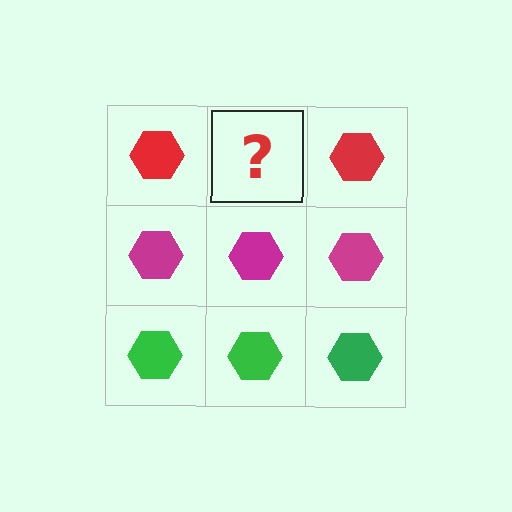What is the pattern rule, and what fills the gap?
The rule is that each row has a consistent color. The gap should be filled with a red hexagon.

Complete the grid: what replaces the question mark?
The question mark should be replaced with a red hexagon.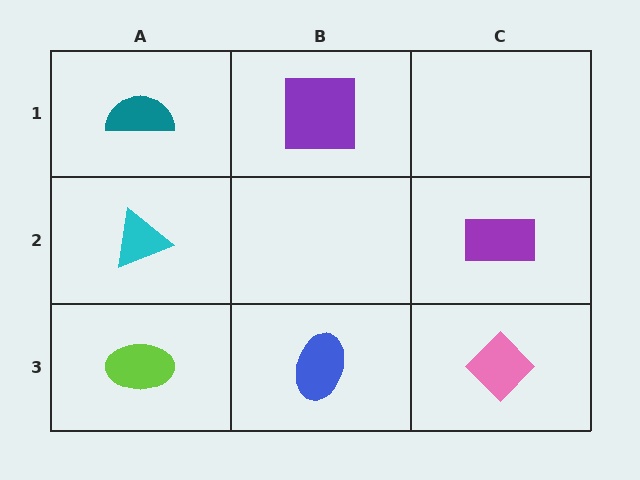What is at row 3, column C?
A pink diamond.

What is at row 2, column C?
A purple rectangle.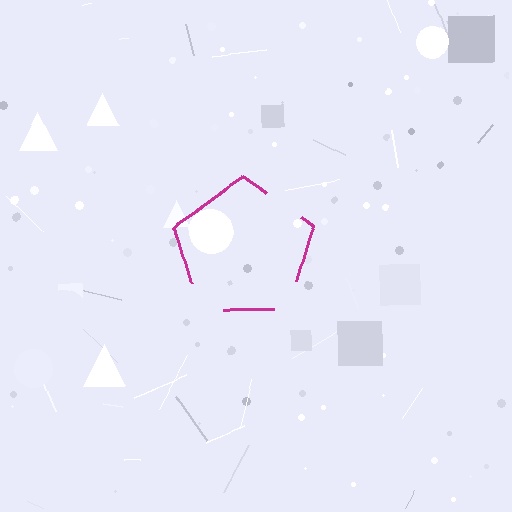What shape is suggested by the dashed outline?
The dashed outline suggests a pentagon.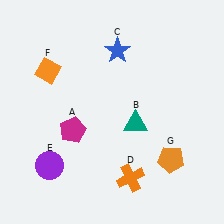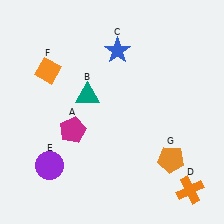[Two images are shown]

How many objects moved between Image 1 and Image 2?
2 objects moved between the two images.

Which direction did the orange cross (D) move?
The orange cross (D) moved right.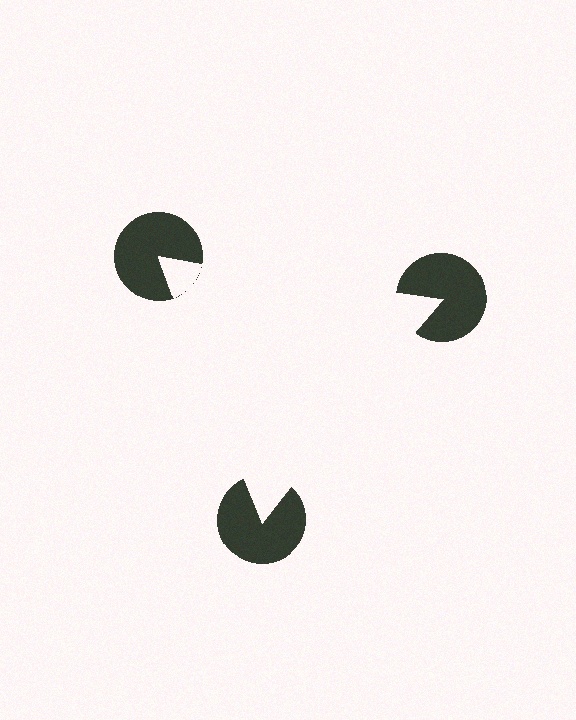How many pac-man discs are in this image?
There are 3 — one at each vertex of the illusory triangle.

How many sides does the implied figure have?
3 sides.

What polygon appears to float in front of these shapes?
An illusory triangle — its edges are inferred from the aligned wedge cuts in the pac-man discs, not physically drawn.